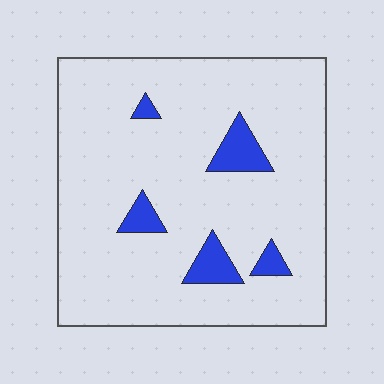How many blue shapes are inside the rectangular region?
5.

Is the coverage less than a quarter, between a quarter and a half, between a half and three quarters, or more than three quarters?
Less than a quarter.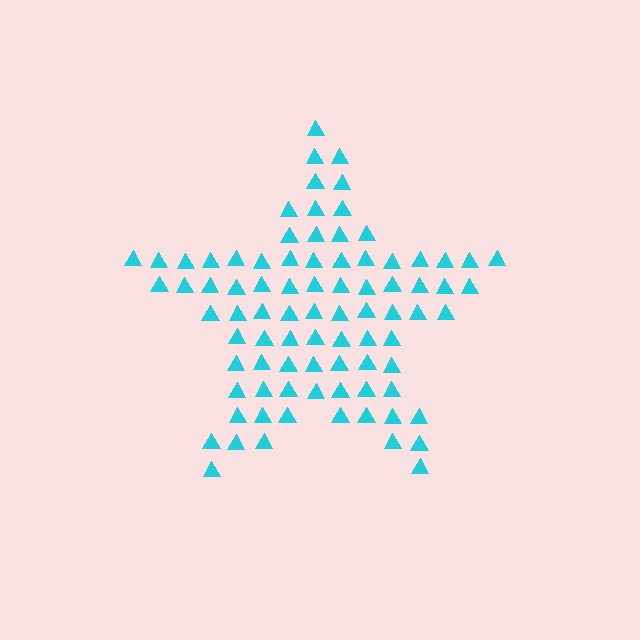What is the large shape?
The large shape is a star.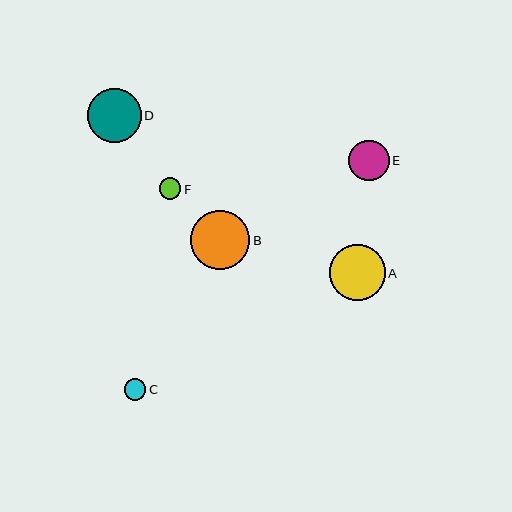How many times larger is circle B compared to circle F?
Circle B is approximately 2.7 times the size of circle F.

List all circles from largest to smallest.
From largest to smallest: B, A, D, E, C, F.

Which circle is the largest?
Circle B is the largest with a size of approximately 59 pixels.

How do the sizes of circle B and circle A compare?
Circle B and circle A are approximately the same size.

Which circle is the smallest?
Circle F is the smallest with a size of approximately 22 pixels.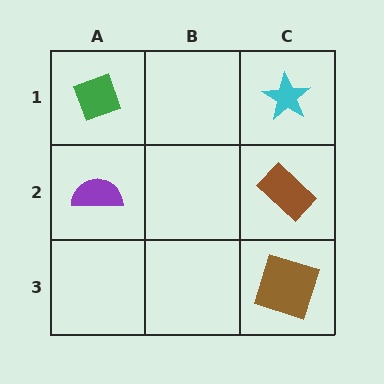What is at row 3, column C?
A brown square.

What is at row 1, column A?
A green diamond.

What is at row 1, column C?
A cyan star.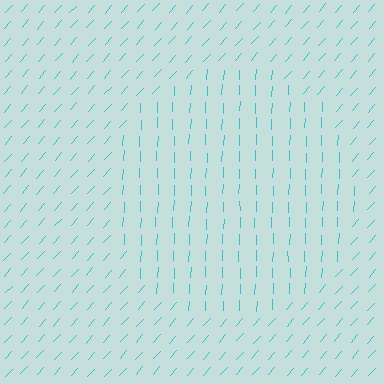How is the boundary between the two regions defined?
The boundary is defined purely by a change in line orientation (approximately 40 degrees difference). All lines are the same color and thickness.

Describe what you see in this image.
The image is filled with small cyan line segments. A circle region in the image has lines oriented differently from the surrounding lines, creating a visible texture boundary.